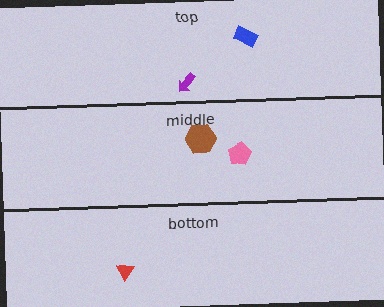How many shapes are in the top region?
2.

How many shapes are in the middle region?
2.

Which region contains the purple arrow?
The top region.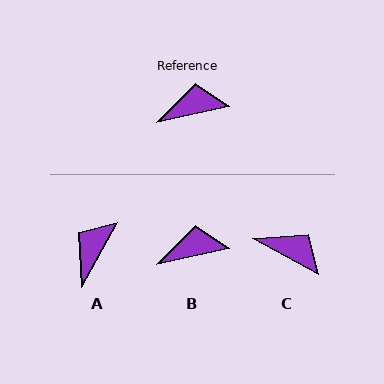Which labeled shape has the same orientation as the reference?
B.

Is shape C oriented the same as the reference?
No, it is off by about 40 degrees.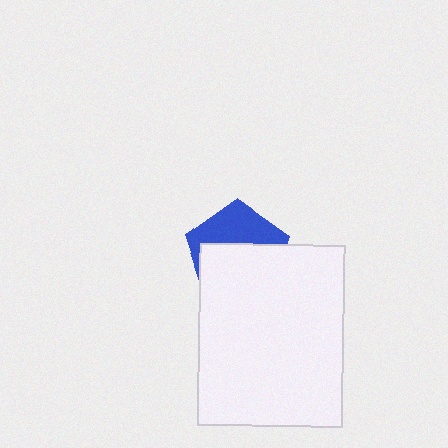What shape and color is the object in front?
The object in front is a white rectangle.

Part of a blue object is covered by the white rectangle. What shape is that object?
It is a pentagon.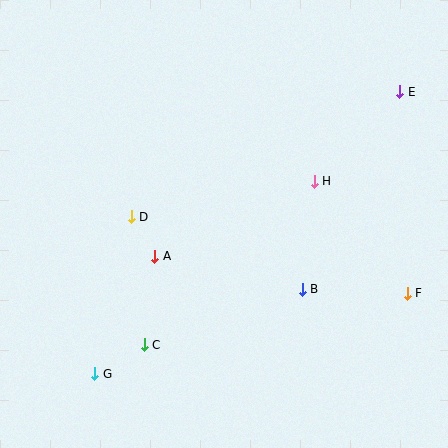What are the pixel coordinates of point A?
Point A is at (155, 256).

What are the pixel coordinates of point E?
Point E is at (400, 92).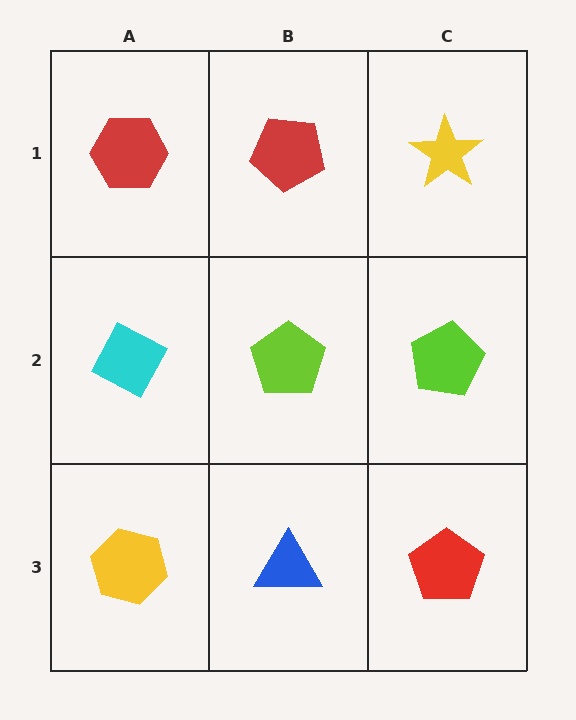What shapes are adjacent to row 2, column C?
A yellow star (row 1, column C), a red pentagon (row 3, column C), a lime pentagon (row 2, column B).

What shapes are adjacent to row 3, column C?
A lime pentagon (row 2, column C), a blue triangle (row 3, column B).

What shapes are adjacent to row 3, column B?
A lime pentagon (row 2, column B), a yellow hexagon (row 3, column A), a red pentagon (row 3, column C).